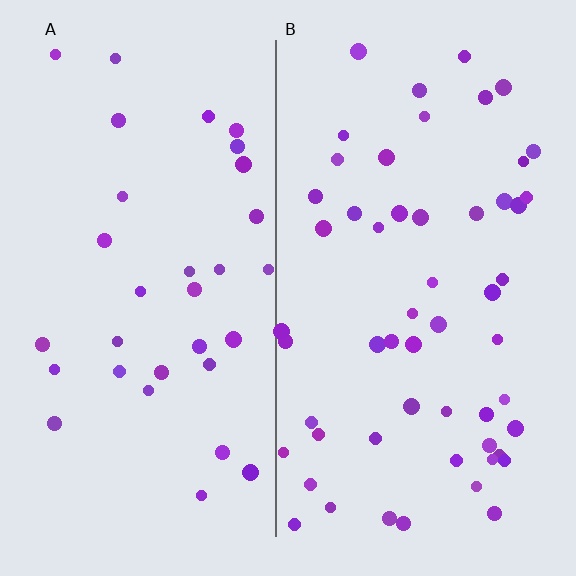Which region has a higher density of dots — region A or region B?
B (the right).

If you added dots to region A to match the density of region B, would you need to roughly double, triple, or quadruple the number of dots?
Approximately double.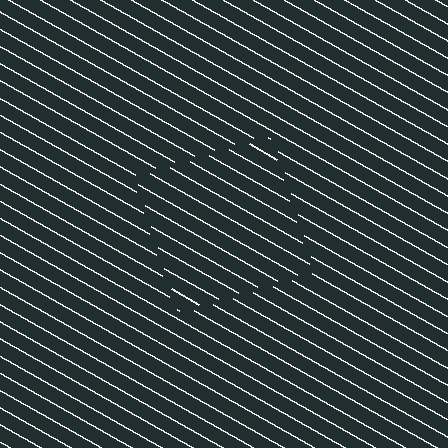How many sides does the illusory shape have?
4 sides — the line-ends trace a square.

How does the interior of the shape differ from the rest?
The interior of the shape contains the same grating, shifted by half a period — the contour is defined by the phase discontinuity where line-ends from the inner and outer gratings abut.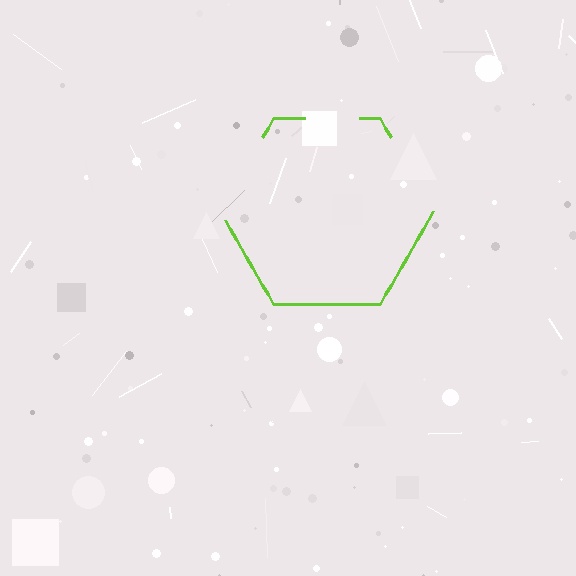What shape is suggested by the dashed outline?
The dashed outline suggests a hexagon.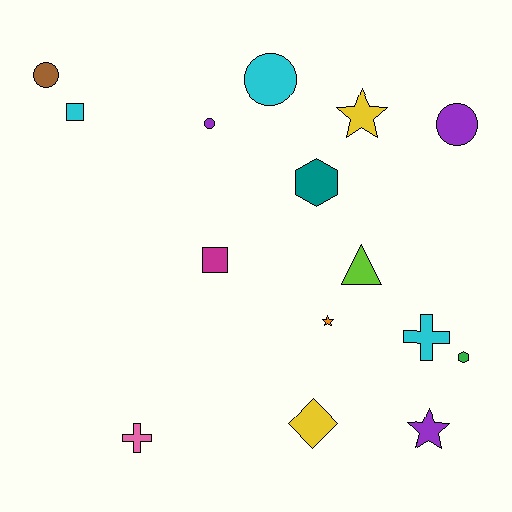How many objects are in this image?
There are 15 objects.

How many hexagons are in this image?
There are 2 hexagons.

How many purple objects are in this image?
There are 3 purple objects.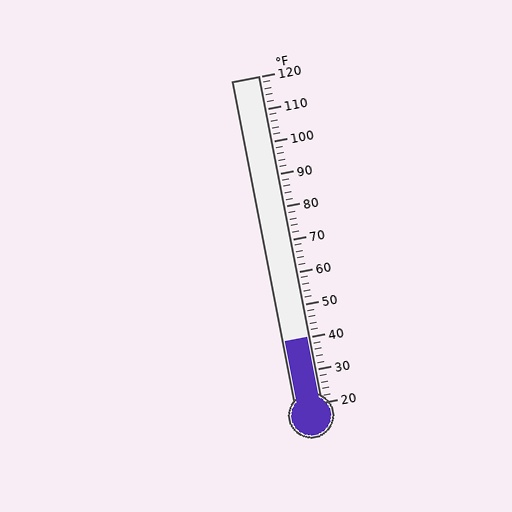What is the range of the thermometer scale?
The thermometer scale ranges from 20°F to 120°F.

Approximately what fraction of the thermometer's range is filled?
The thermometer is filled to approximately 20% of its range.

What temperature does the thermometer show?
The thermometer shows approximately 40°F.